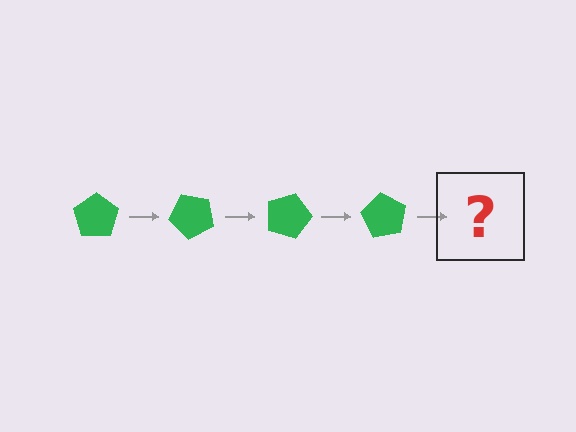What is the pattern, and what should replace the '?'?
The pattern is that the pentagon rotates 45 degrees each step. The '?' should be a green pentagon rotated 180 degrees.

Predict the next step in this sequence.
The next step is a green pentagon rotated 180 degrees.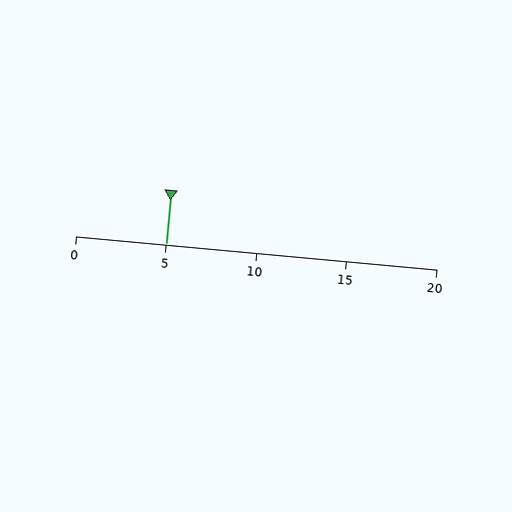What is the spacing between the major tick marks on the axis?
The major ticks are spaced 5 apart.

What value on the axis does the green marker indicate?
The marker indicates approximately 5.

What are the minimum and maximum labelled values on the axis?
The axis runs from 0 to 20.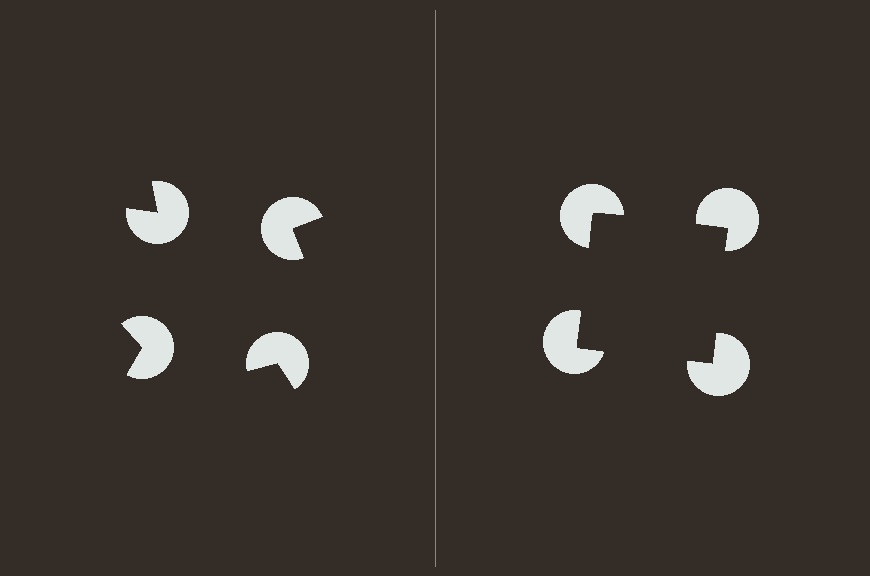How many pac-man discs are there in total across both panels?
8 — 4 on each side.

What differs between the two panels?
The pac-man discs are positioned identically on both sides; only the wedge orientations differ. On the right they align to a square; on the left they are misaligned.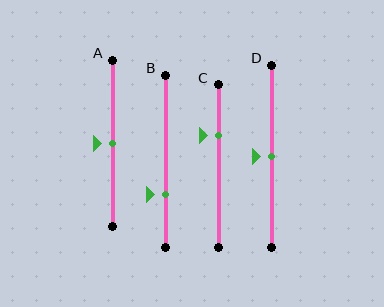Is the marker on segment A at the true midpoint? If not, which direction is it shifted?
Yes, the marker on segment A is at the true midpoint.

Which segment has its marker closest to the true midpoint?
Segment A has its marker closest to the true midpoint.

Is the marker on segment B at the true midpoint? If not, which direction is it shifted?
No, the marker on segment B is shifted downward by about 19% of the segment length.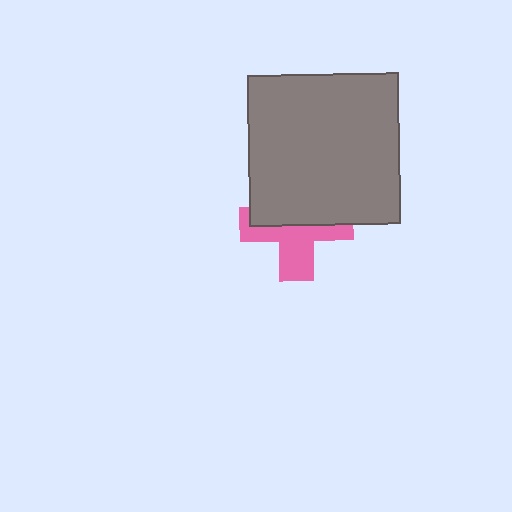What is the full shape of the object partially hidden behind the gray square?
The partially hidden object is a pink cross.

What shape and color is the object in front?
The object in front is a gray square.